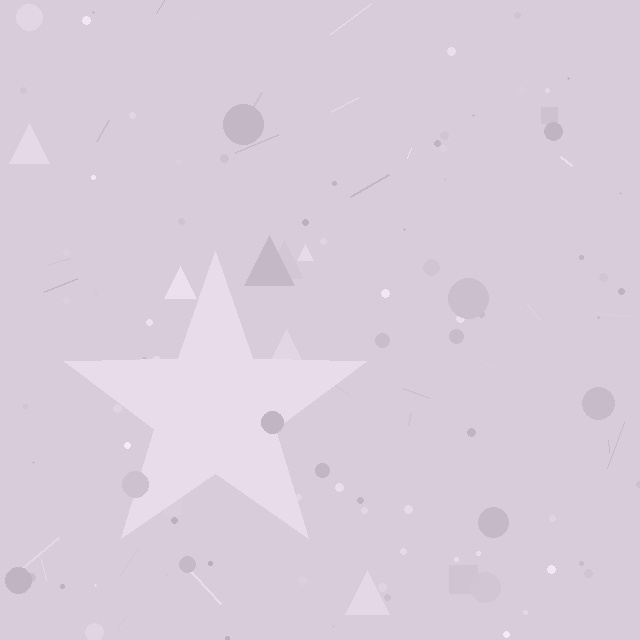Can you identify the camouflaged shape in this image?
The camouflaged shape is a star.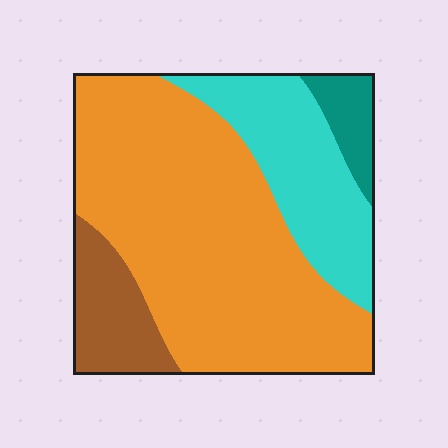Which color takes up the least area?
Teal, at roughly 5%.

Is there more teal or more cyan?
Cyan.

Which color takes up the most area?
Orange, at roughly 60%.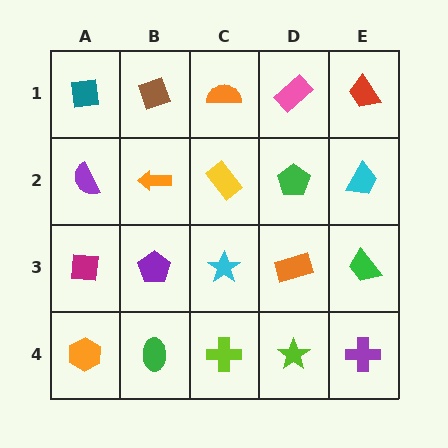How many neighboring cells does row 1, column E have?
2.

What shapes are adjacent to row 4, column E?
A green trapezoid (row 3, column E), a lime star (row 4, column D).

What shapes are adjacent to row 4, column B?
A purple pentagon (row 3, column B), an orange hexagon (row 4, column A), a lime cross (row 4, column C).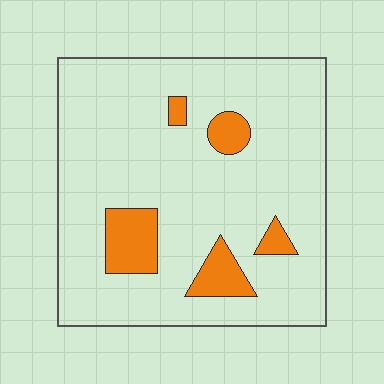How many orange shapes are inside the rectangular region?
5.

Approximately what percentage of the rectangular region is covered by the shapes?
Approximately 10%.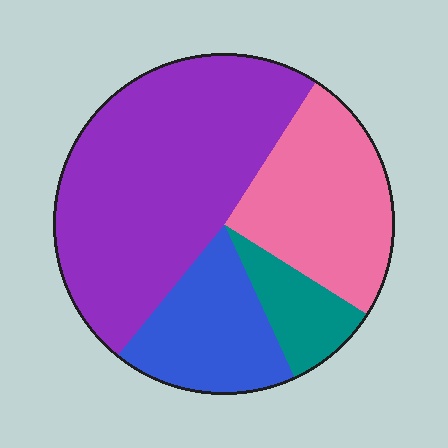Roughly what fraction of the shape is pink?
Pink takes up about one quarter (1/4) of the shape.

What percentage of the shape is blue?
Blue takes up about one sixth (1/6) of the shape.